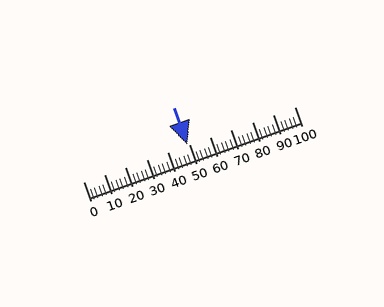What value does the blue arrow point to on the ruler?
The blue arrow points to approximately 50.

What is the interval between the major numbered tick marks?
The major tick marks are spaced 10 units apart.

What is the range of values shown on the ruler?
The ruler shows values from 0 to 100.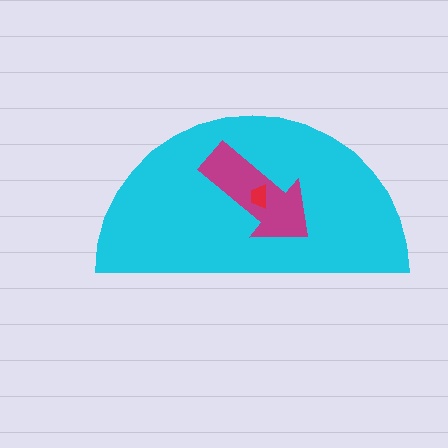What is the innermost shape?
The red trapezoid.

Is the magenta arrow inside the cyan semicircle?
Yes.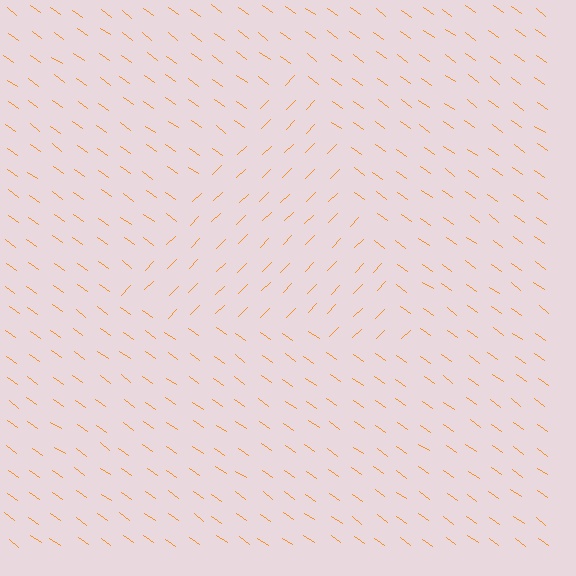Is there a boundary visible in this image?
Yes, there is a texture boundary formed by a change in line orientation.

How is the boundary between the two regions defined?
The boundary is defined purely by a change in line orientation (approximately 81 degrees difference). All lines are the same color and thickness.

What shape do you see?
I see a triangle.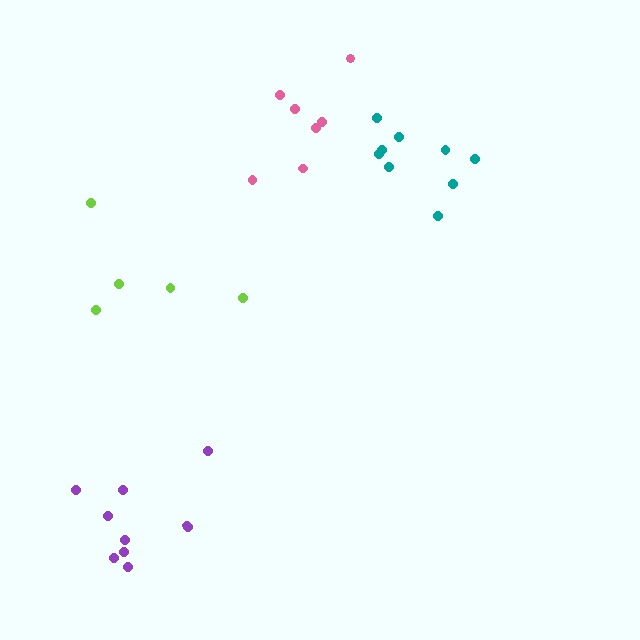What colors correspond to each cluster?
The clusters are colored: pink, teal, purple, lime.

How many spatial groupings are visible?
There are 4 spatial groupings.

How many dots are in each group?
Group 1: 7 dots, Group 2: 9 dots, Group 3: 10 dots, Group 4: 5 dots (31 total).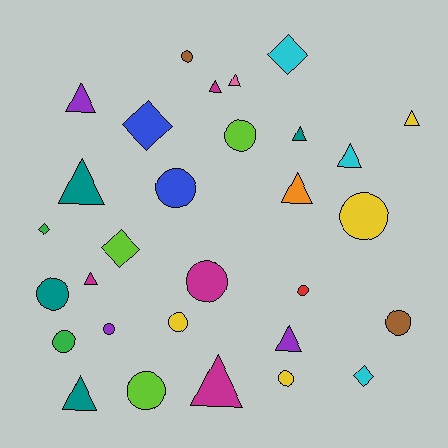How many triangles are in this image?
There are 12 triangles.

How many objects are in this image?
There are 30 objects.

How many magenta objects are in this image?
There are 4 magenta objects.